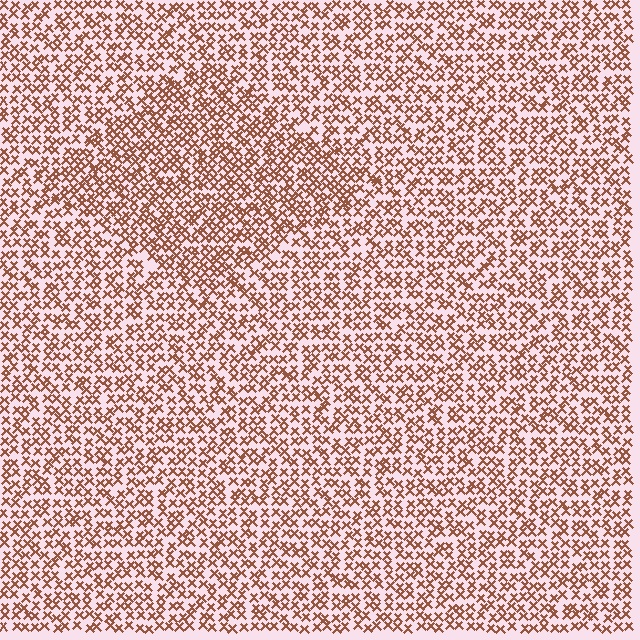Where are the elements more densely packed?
The elements are more densely packed inside the diamond boundary.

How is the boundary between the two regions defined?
The boundary is defined by a change in element density (approximately 1.4x ratio). All elements are the same color, size, and shape.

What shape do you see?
I see a diamond.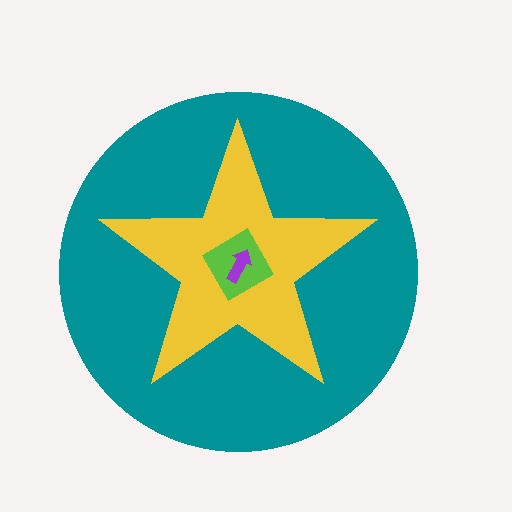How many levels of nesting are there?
4.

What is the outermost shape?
The teal circle.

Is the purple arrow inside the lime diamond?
Yes.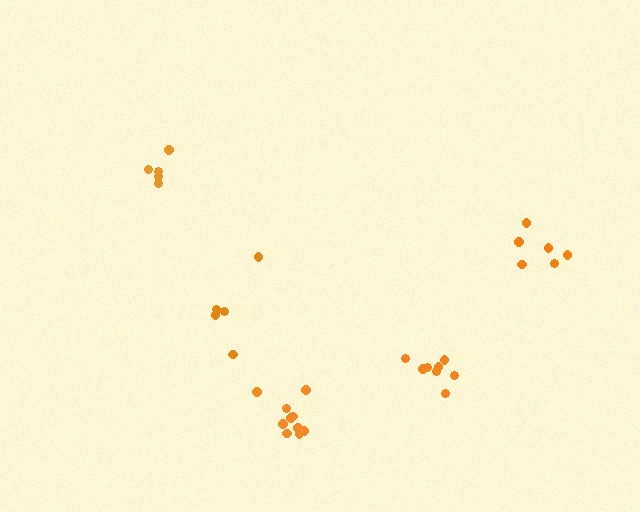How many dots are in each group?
Group 1: 5 dots, Group 2: 5 dots, Group 3: 6 dots, Group 4: 8 dots, Group 5: 10 dots (34 total).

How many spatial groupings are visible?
There are 5 spatial groupings.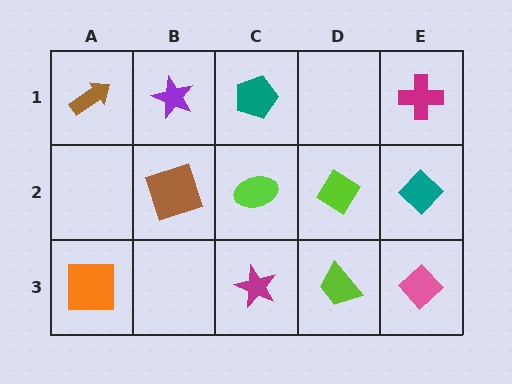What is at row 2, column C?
A lime ellipse.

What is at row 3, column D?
A lime trapezoid.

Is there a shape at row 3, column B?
No, that cell is empty.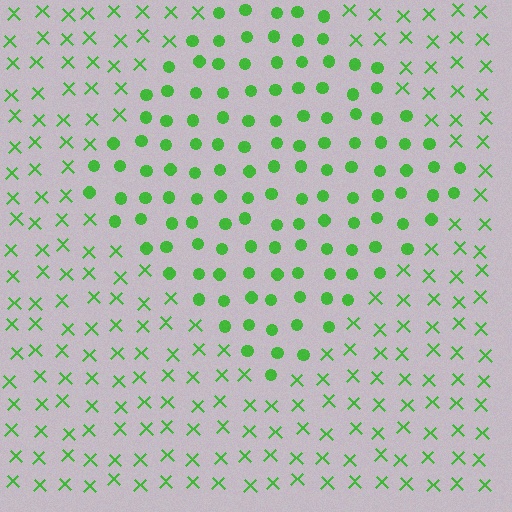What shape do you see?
I see a diamond.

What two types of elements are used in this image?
The image uses circles inside the diamond region and X marks outside it.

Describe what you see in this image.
The image is filled with small green elements arranged in a uniform grid. A diamond-shaped region contains circles, while the surrounding area contains X marks. The boundary is defined purely by the change in element shape.